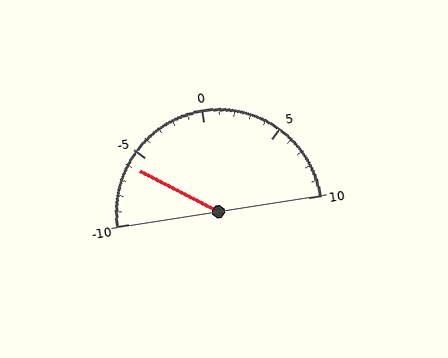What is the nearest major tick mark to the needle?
The nearest major tick mark is -5.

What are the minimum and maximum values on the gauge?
The gauge ranges from -10 to 10.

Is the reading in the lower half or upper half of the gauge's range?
The reading is in the lower half of the range (-10 to 10).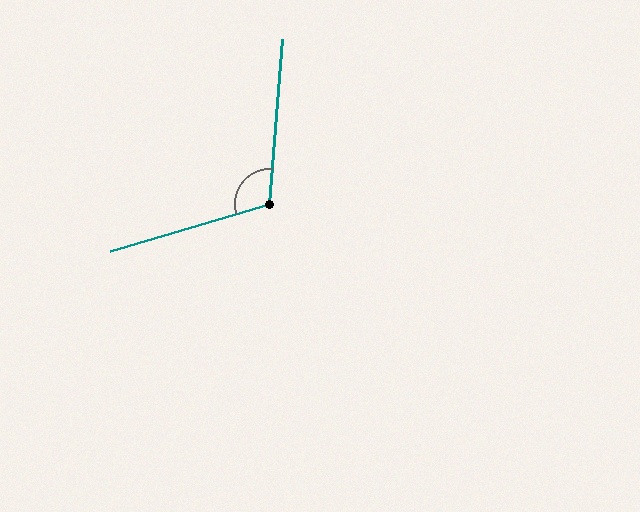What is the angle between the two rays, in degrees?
Approximately 111 degrees.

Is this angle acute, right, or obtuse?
It is obtuse.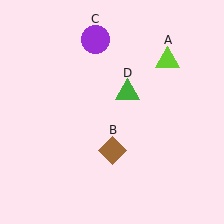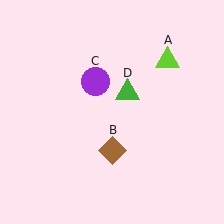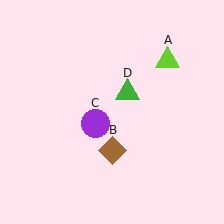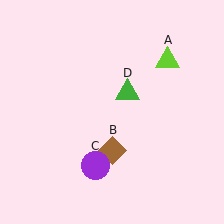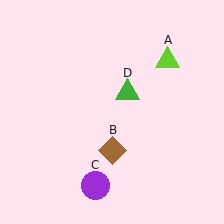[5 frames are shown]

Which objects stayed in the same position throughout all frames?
Lime triangle (object A) and brown diamond (object B) and green triangle (object D) remained stationary.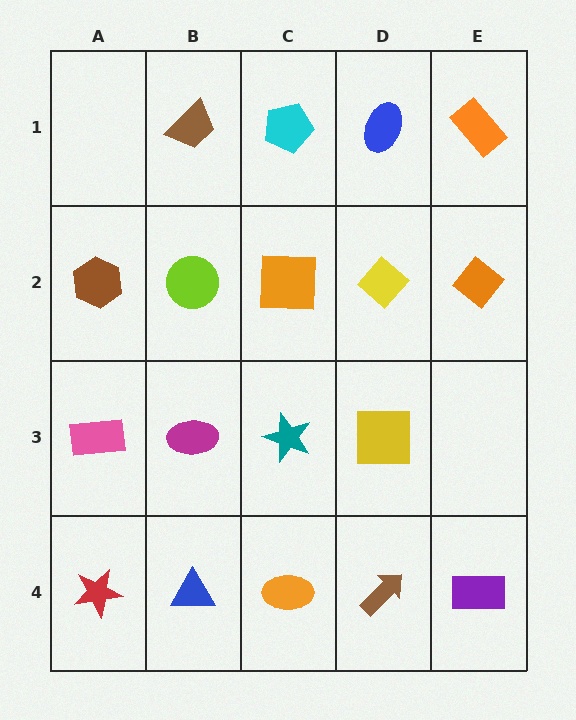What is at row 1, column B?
A brown trapezoid.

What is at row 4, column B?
A blue triangle.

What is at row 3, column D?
A yellow square.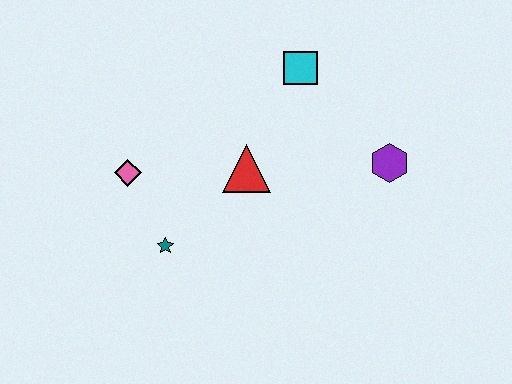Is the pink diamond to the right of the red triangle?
No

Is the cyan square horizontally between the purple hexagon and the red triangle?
Yes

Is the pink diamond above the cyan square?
No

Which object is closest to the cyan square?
The red triangle is closest to the cyan square.